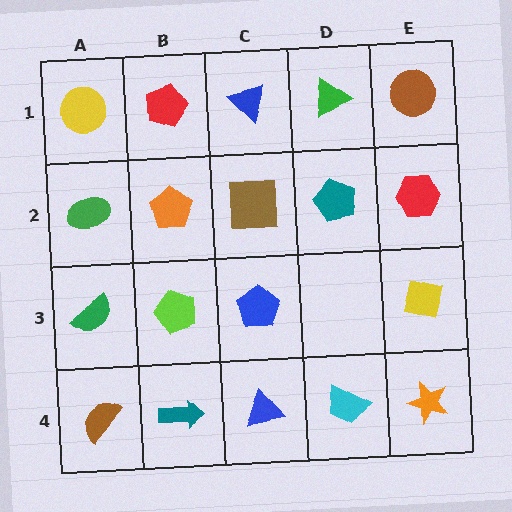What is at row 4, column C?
A blue triangle.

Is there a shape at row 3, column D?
No, that cell is empty.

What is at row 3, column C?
A blue pentagon.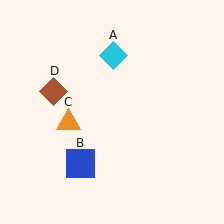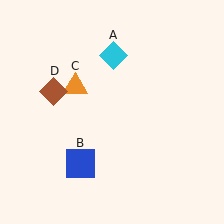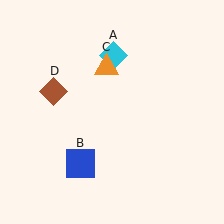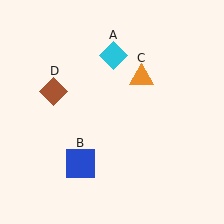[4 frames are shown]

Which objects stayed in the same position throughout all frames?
Cyan diamond (object A) and blue square (object B) and brown diamond (object D) remained stationary.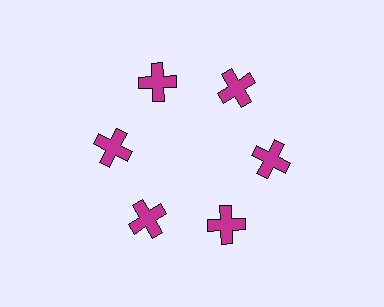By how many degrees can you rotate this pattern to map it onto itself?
The pattern maps onto itself every 60 degrees of rotation.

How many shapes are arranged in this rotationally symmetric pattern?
There are 6 shapes, arranged in 6 groups of 1.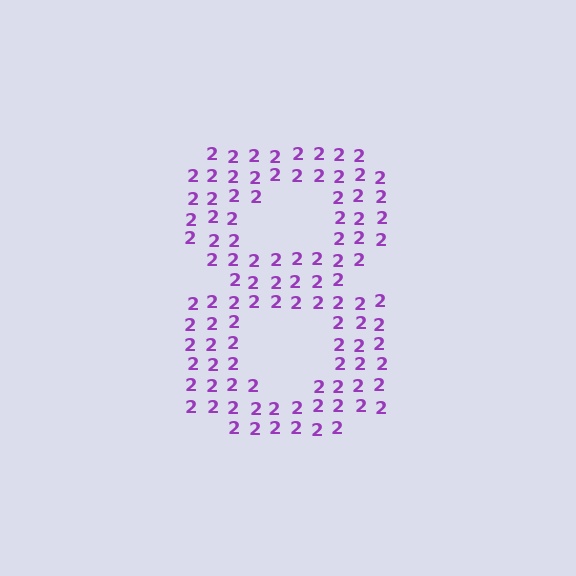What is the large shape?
The large shape is the digit 8.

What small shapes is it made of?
It is made of small digit 2's.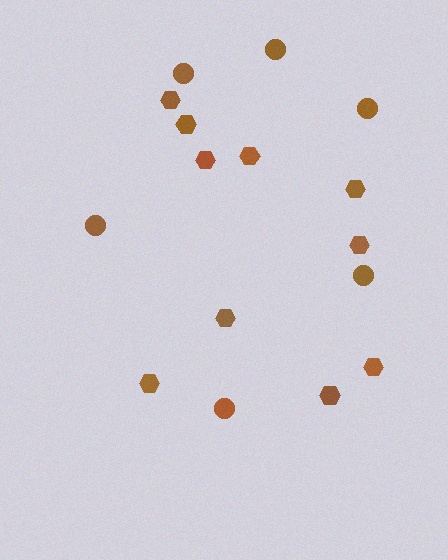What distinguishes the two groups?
There are 2 groups: one group of circles (6) and one group of hexagons (10).